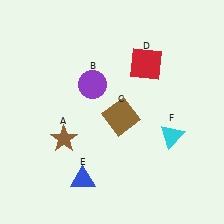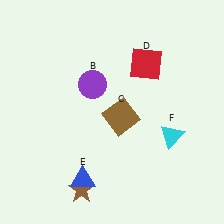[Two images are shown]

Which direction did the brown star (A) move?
The brown star (A) moved down.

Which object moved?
The brown star (A) moved down.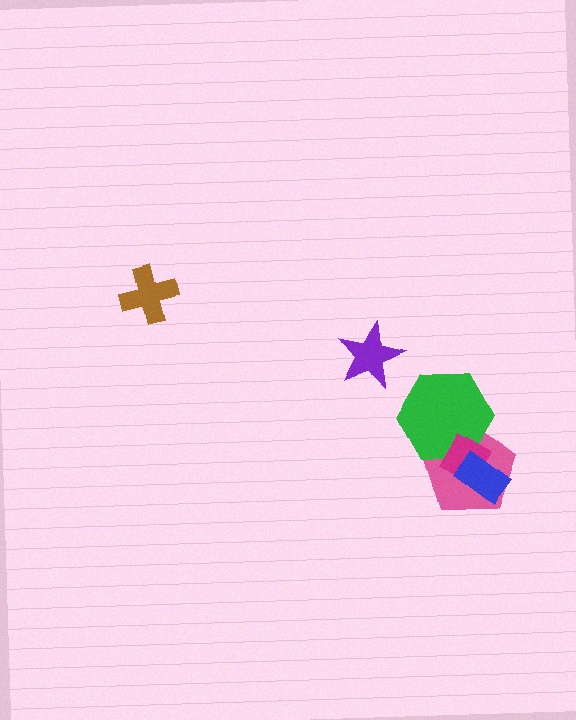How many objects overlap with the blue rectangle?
2 objects overlap with the blue rectangle.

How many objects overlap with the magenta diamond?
3 objects overlap with the magenta diamond.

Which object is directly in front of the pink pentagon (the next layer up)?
The green hexagon is directly in front of the pink pentagon.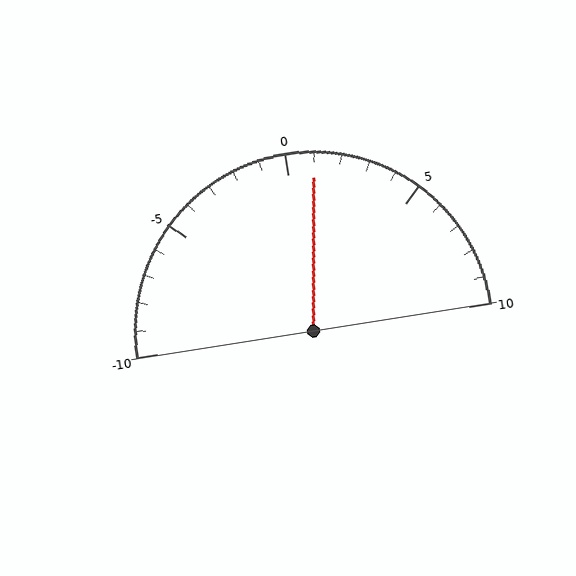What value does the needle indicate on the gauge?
The needle indicates approximately 1.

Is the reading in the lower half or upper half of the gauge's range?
The reading is in the upper half of the range (-10 to 10).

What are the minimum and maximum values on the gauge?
The gauge ranges from -10 to 10.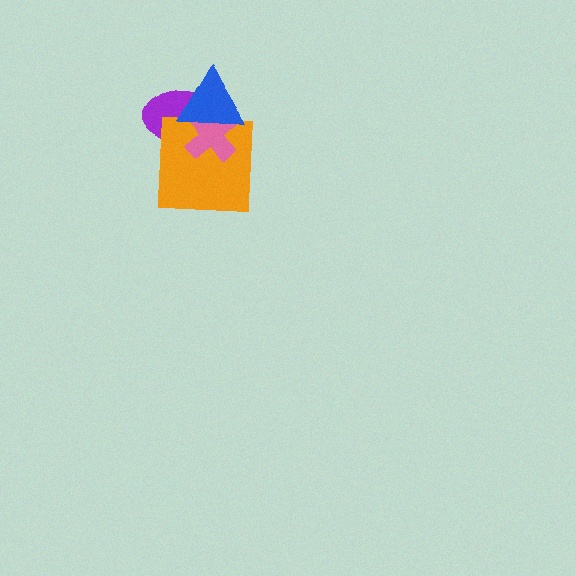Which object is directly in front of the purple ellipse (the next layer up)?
The orange square is directly in front of the purple ellipse.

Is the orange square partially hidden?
Yes, it is partially covered by another shape.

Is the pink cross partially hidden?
Yes, it is partially covered by another shape.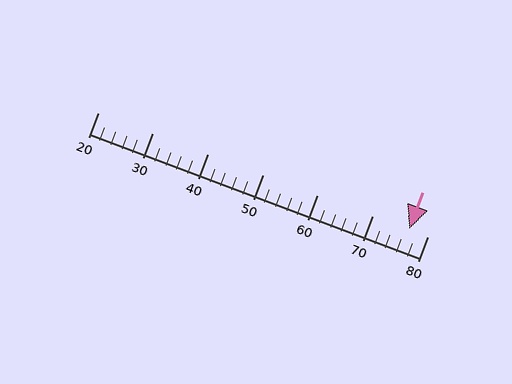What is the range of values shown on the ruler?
The ruler shows values from 20 to 80.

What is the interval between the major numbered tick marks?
The major tick marks are spaced 10 units apart.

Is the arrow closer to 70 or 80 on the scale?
The arrow is closer to 80.